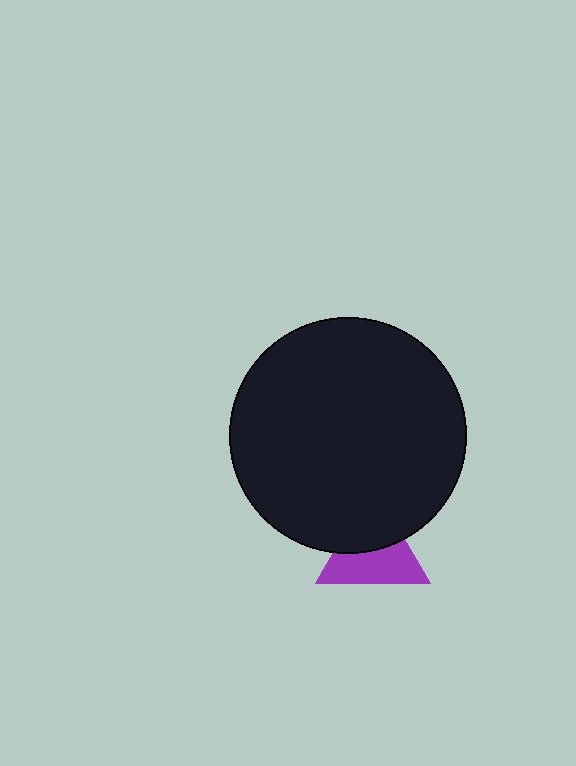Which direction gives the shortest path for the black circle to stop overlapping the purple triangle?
Moving up gives the shortest separation.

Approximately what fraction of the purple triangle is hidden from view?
Roughly 44% of the purple triangle is hidden behind the black circle.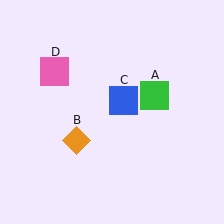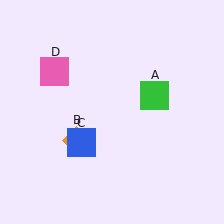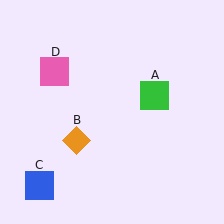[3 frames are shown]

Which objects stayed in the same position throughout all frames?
Green square (object A) and orange diamond (object B) and pink square (object D) remained stationary.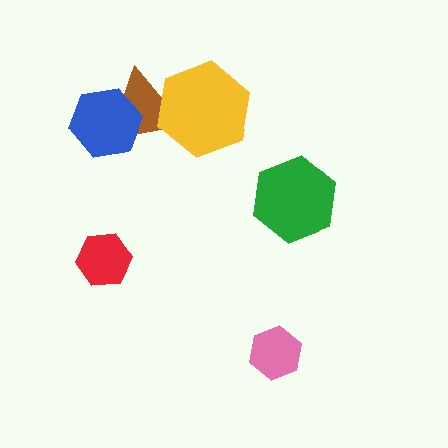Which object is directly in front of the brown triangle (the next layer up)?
The blue hexagon is directly in front of the brown triangle.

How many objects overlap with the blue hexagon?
1 object overlaps with the blue hexagon.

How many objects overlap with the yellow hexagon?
1 object overlaps with the yellow hexagon.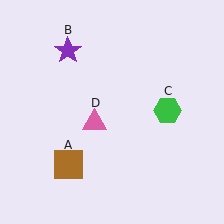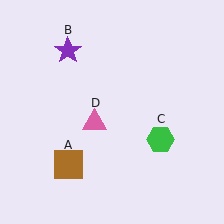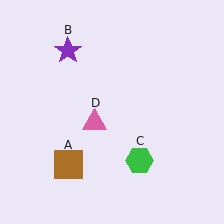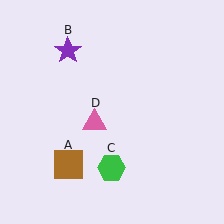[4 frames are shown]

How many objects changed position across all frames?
1 object changed position: green hexagon (object C).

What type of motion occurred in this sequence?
The green hexagon (object C) rotated clockwise around the center of the scene.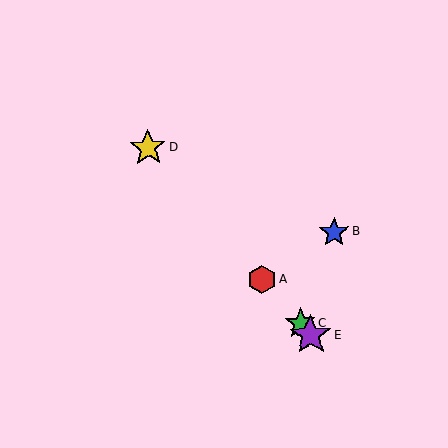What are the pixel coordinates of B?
Object B is at (334, 232).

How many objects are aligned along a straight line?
4 objects (A, C, D, E) are aligned along a straight line.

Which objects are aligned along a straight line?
Objects A, C, D, E are aligned along a straight line.